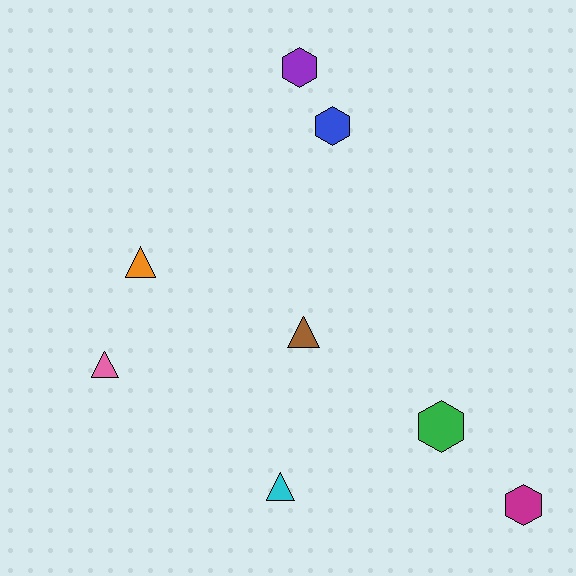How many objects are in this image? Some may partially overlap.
There are 8 objects.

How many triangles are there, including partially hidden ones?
There are 4 triangles.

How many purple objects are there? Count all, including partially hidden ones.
There is 1 purple object.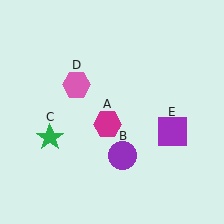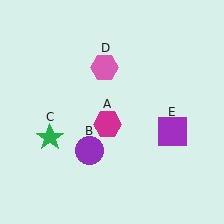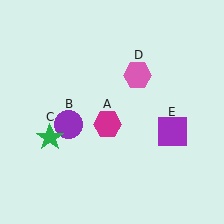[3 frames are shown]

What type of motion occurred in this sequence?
The purple circle (object B), pink hexagon (object D) rotated clockwise around the center of the scene.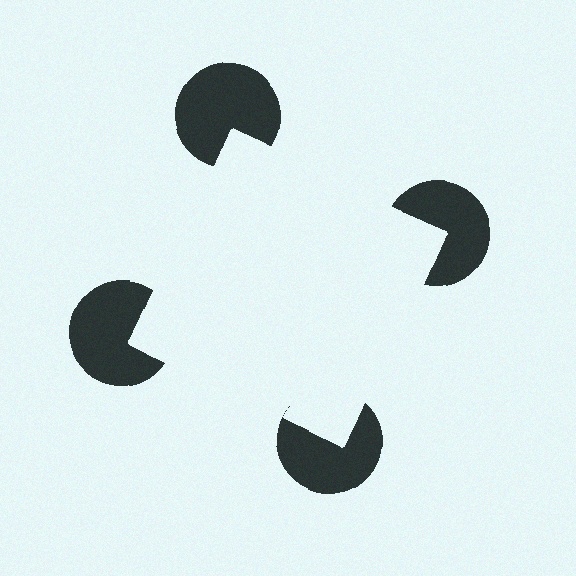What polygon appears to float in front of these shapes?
An illusory square — its edges are inferred from the aligned wedge cuts in the pac-man discs, not physically drawn.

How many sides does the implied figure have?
4 sides.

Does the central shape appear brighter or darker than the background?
It typically appears slightly brighter than the background, even though no actual brightness change is drawn.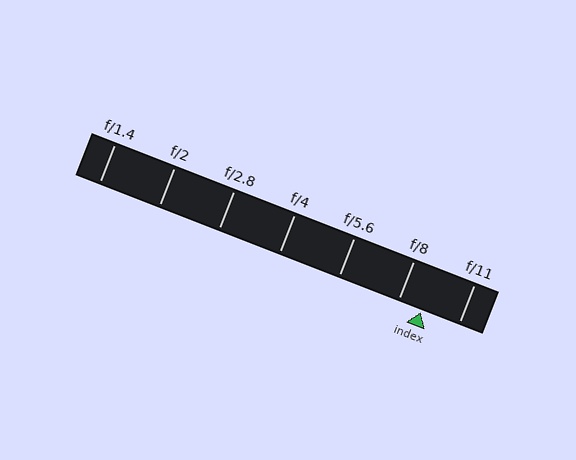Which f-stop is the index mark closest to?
The index mark is closest to f/8.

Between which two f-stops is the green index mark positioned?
The index mark is between f/8 and f/11.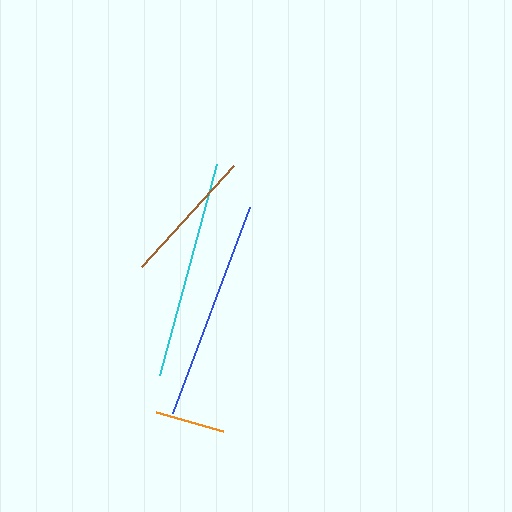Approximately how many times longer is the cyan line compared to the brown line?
The cyan line is approximately 1.6 times the length of the brown line.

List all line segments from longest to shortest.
From longest to shortest: blue, cyan, brown, orange.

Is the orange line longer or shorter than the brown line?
The brown line is longer than the orange line.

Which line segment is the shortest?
The orange line is the shortest at approximately 70 pixels.